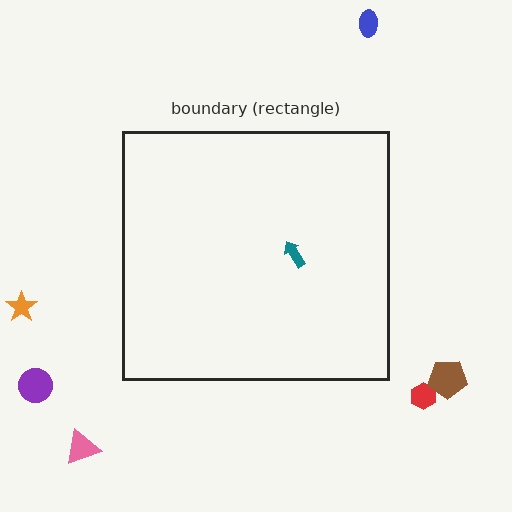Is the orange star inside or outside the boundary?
Outside.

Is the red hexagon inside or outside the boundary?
Outside.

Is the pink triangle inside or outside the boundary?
Outside.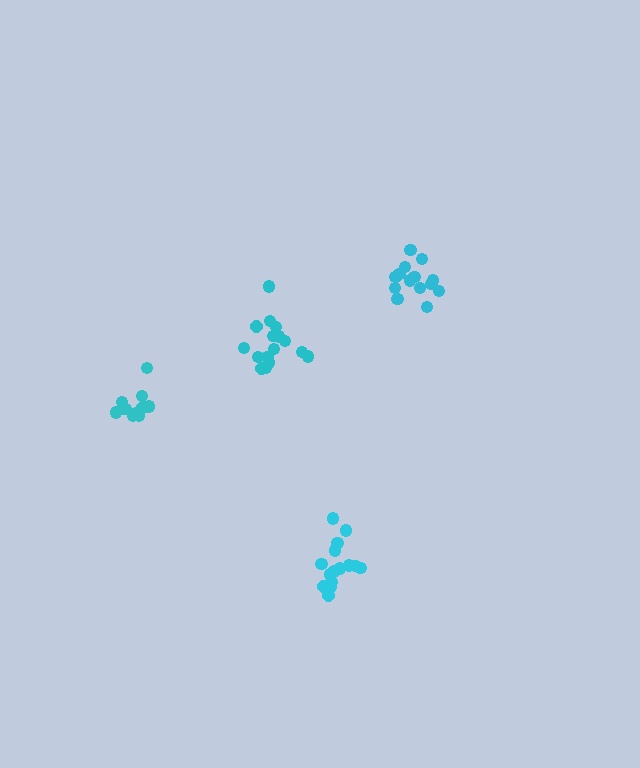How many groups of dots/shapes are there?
There are 4 groups.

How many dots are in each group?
Group 1: 14 dots, Group 2: 15 dots, Group 3: 13 dots, Group 4: 16 dots (58 total).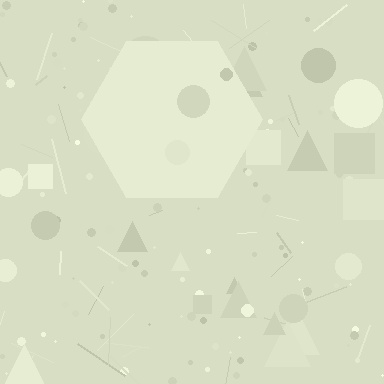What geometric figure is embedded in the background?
A hexagon is embedded in the background.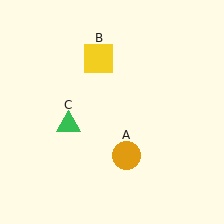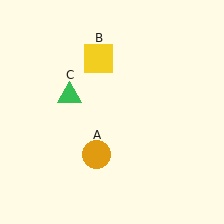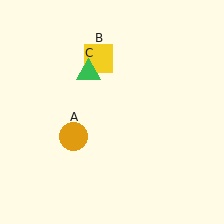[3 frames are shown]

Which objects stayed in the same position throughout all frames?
Yellow square (object B) remained stationary.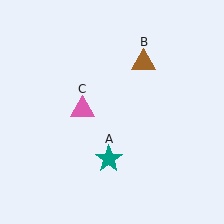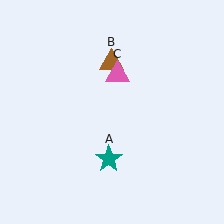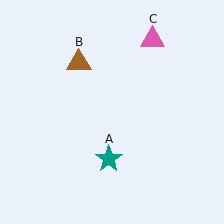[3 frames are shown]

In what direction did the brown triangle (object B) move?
The brown triangle (object B) moved left.